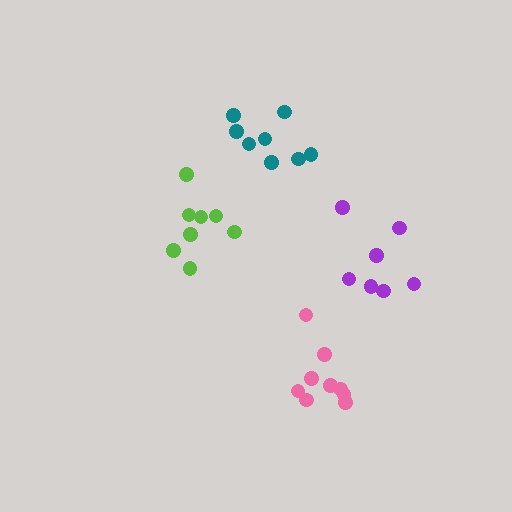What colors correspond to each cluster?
The clusters are colored: lime, pink, purple, teal.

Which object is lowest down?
The pink cluster is bottommost.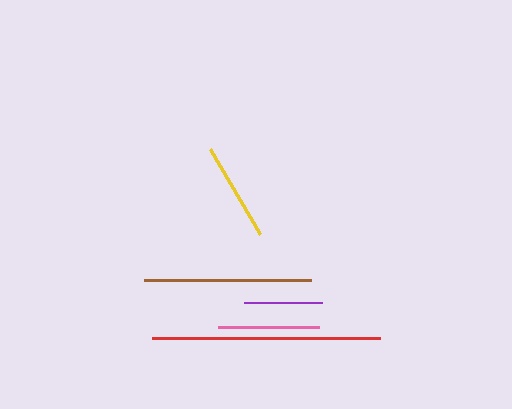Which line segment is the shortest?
The purple line is the shortest at approximately 79 pixels.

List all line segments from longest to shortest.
From longest to shortest: red, brown, pink, yellow, purple.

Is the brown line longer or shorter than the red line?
The red line is longer than the brown line.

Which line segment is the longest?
The red line is the longest at approximately 228 pixels.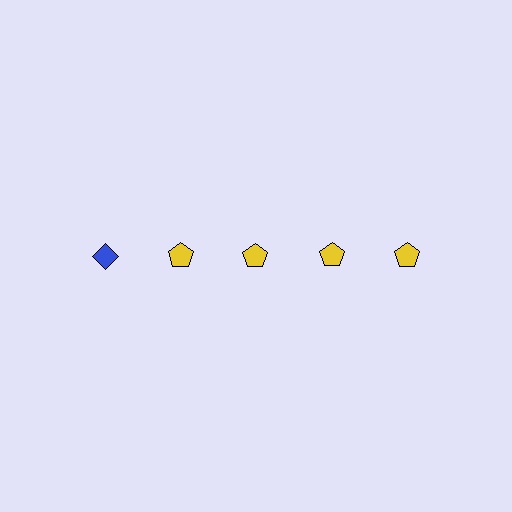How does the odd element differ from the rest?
It differs in both color (blue instead of yellow) and shape (diamond instead of pentagon).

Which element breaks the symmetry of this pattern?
The blue diamond in the top row, leftmost column breaks the symmetry. All other shapes are yellow pentagons.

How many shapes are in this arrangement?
There are 5 shapes arranged in a grid pattern.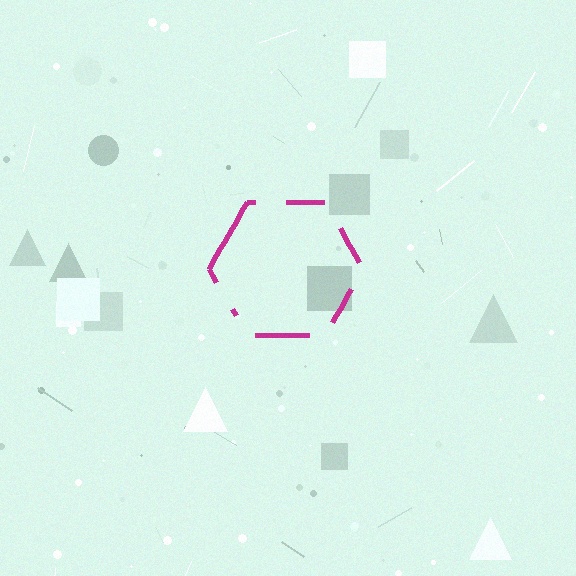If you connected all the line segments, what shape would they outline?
They would outline a hexagon.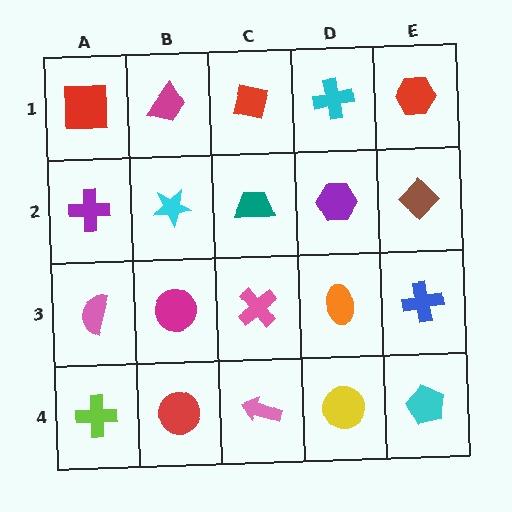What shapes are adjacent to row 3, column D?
A purple hexagon (row 2, column D), a yellow circle (row 4, column D), a pink cross (row 3, column C), a blue cross (row 3, column E).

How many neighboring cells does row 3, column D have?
4.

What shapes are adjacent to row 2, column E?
A red hexagon (row 1, column E), a blue cross (row 3, column E), a purple hexagon (row 2, column D).